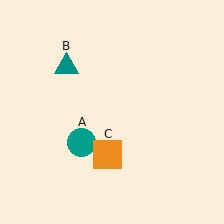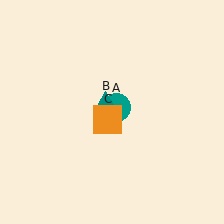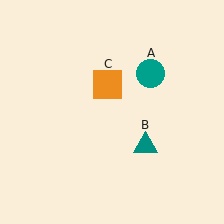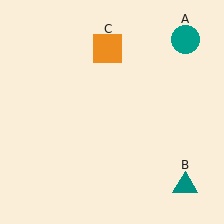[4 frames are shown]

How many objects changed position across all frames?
3 objects changed position: teal circle (object A), teal triangle (object B), orange square (object C).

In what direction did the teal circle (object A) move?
The teal circle (object A) moved up and to the right.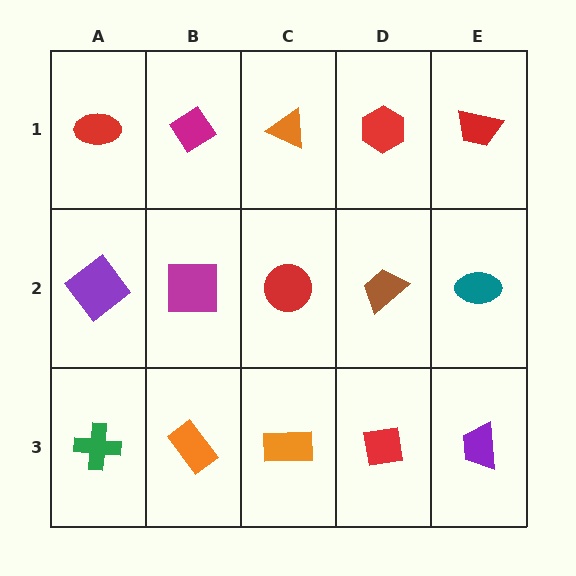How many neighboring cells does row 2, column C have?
4.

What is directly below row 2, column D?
A red square.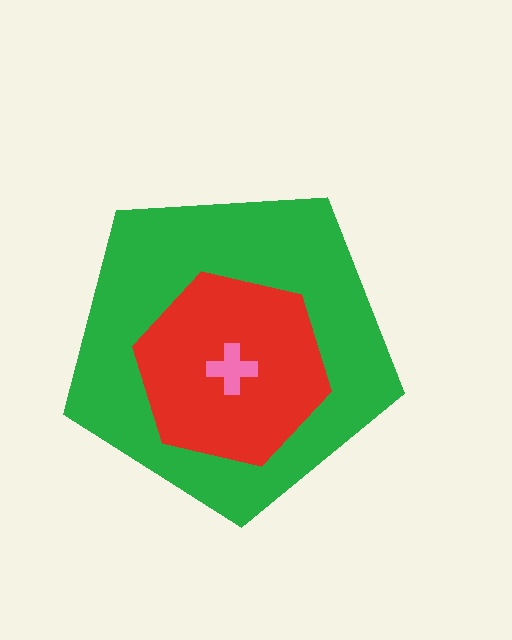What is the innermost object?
The pink cross.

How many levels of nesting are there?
3.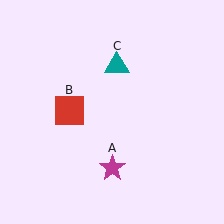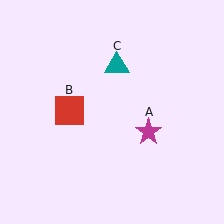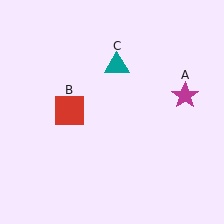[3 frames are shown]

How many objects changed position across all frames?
1 object changed position: magenta star (object A).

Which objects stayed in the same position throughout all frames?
Red square (object B) and teal triangle (object C) remained stationary.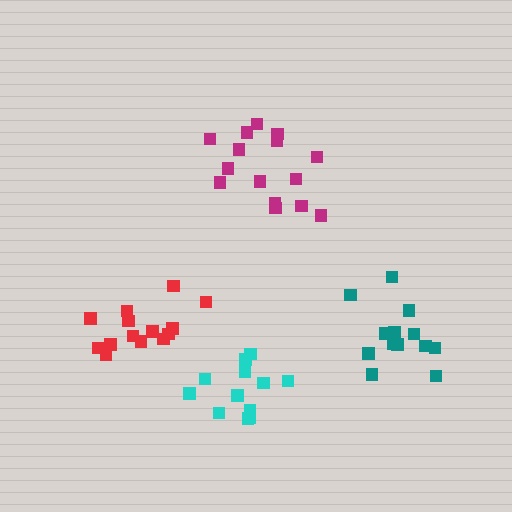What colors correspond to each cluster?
The clusters are colored: magenta, teal, cyan, red.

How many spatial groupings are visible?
There are 4 spatial groupings.